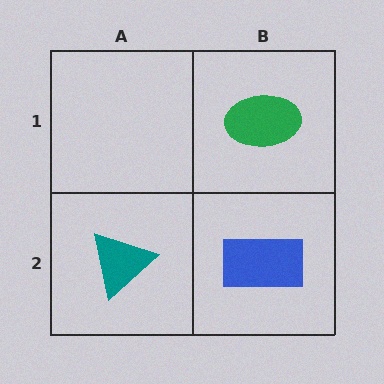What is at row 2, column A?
A teal triangle.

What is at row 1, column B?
A green ellipse.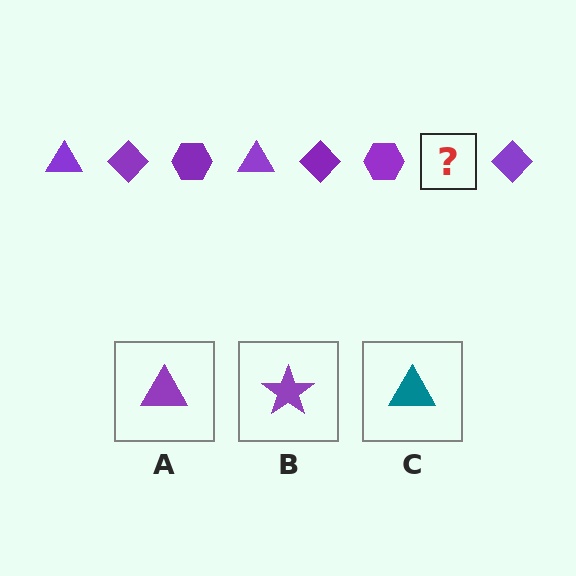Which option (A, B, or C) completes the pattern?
A.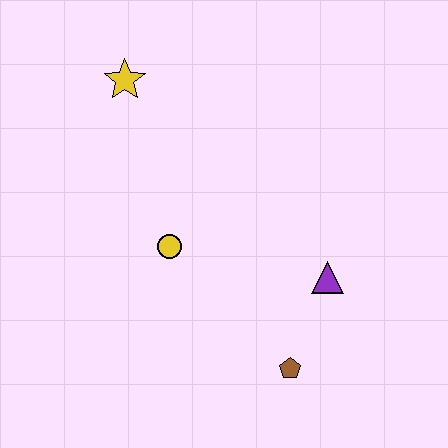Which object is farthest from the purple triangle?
The yellow star is farthest from the purple triangle.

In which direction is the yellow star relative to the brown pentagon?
The yellow star is above the brown pentagon.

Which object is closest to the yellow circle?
The purple triangle is closest to the yellow circle.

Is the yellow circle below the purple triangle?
No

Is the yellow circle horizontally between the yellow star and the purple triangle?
Yes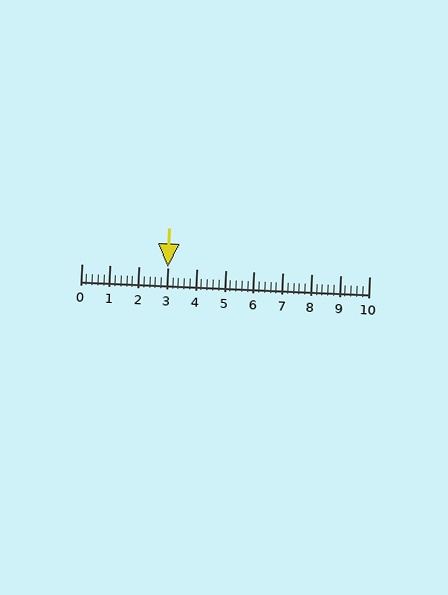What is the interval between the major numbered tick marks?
The major tick marks are spaced 1 units apart.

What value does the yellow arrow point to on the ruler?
The yellow arrow points to approximately 3.0.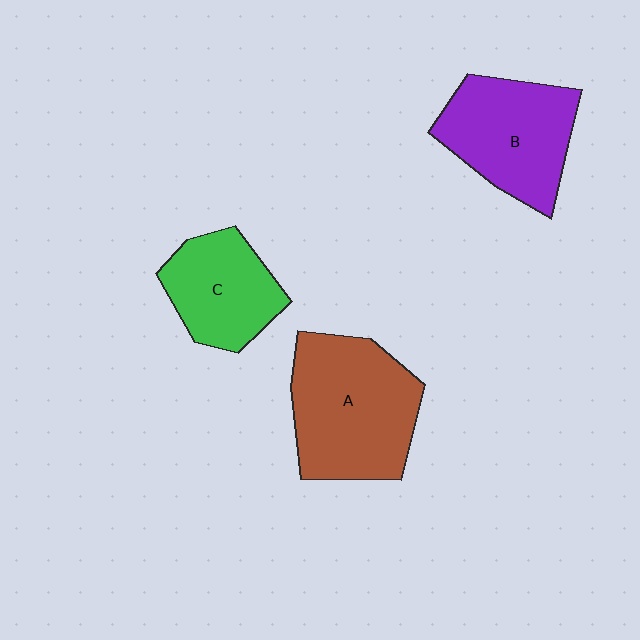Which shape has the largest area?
Shape A (brown).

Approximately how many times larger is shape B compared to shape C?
Approximately 1.3 times.